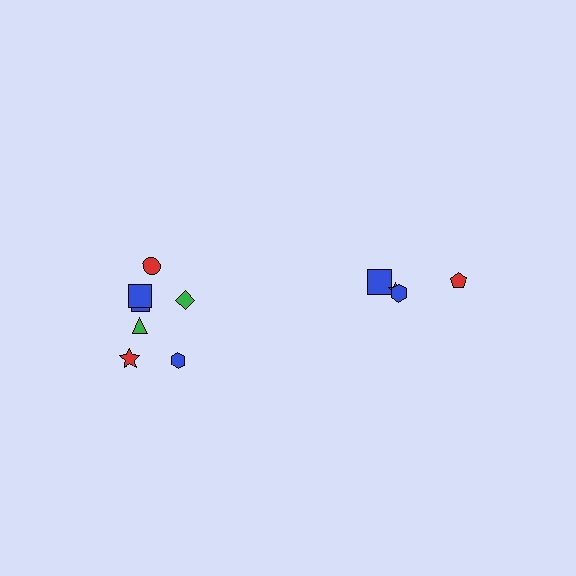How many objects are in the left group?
There are 7 objects.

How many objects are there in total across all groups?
There are 11 objects.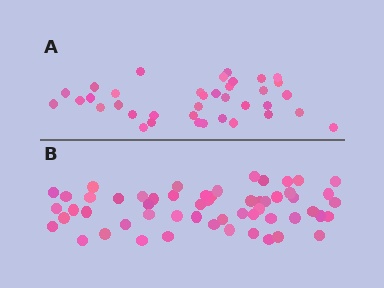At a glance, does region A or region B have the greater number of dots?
Region B (the bottom region) has more dots.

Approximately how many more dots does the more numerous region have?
Region B has approximately 20 more dots than region A.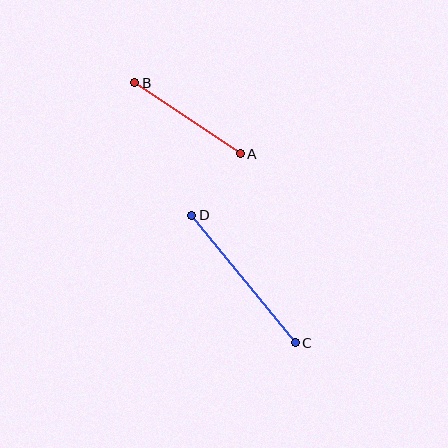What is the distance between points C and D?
The distance is approximately 164 pixels.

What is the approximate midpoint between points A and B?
The midpoint is at approximately (187, 118) pixels.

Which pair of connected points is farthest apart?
Points C and D are farthest apart.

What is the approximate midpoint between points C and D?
The midpoint is at approximately (244, 279) pixels.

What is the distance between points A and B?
The distance is approximately 127 pixels.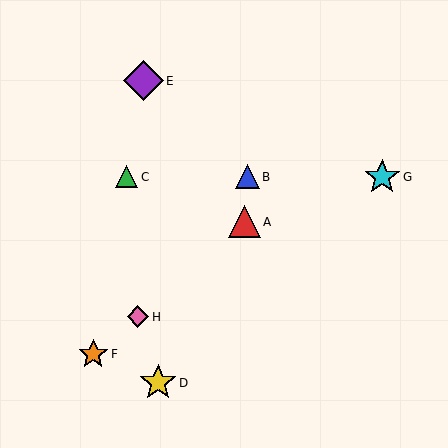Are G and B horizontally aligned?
Yes, both are at y≈177.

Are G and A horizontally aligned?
No, G is at y≈177 and A is at y≈222.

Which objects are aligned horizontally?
Objects B, C, G are aligned horizontally.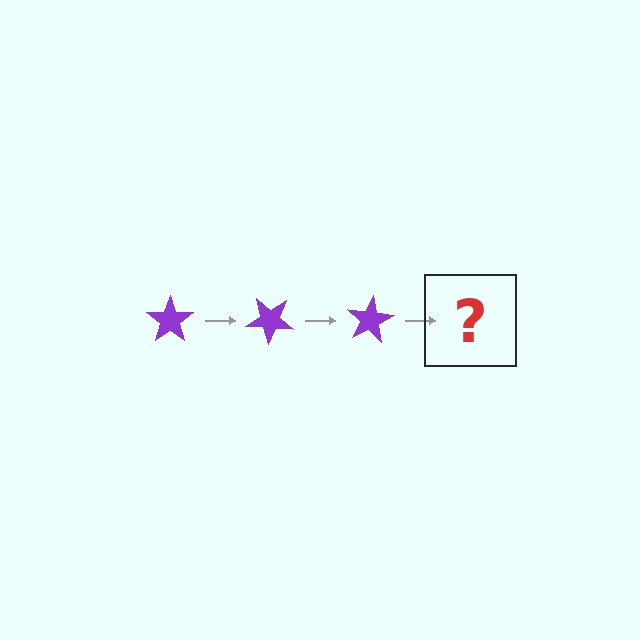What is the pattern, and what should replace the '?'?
The pattern is that the star rotates 40 degrees each step. The '?' should be a purple star rotated 120 degrees.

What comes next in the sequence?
The next element should be a purple star rotated 120 degrees.